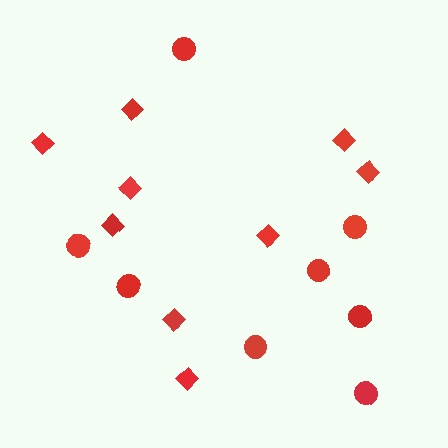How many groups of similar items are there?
There are 2 groups: one group of diamonds (9) and one group of circles (8).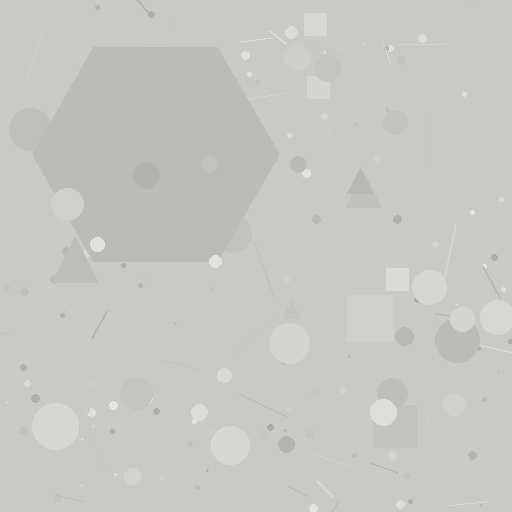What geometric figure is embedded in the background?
A hexagon is embedded in the background.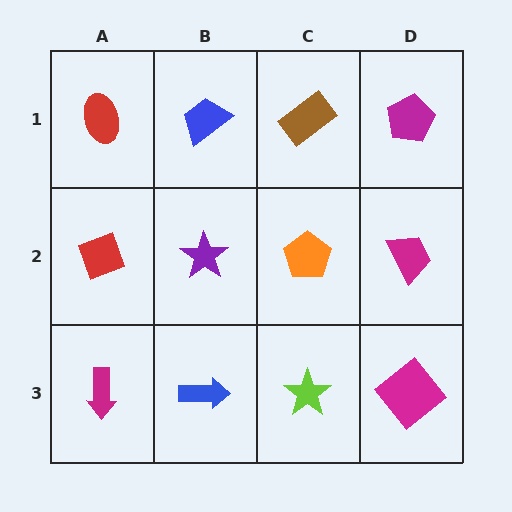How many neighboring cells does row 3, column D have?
2.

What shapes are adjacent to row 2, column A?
A red ellipse (row 1, column A), a magenta arrow (row 3, column A), a purple star (row 2, column B).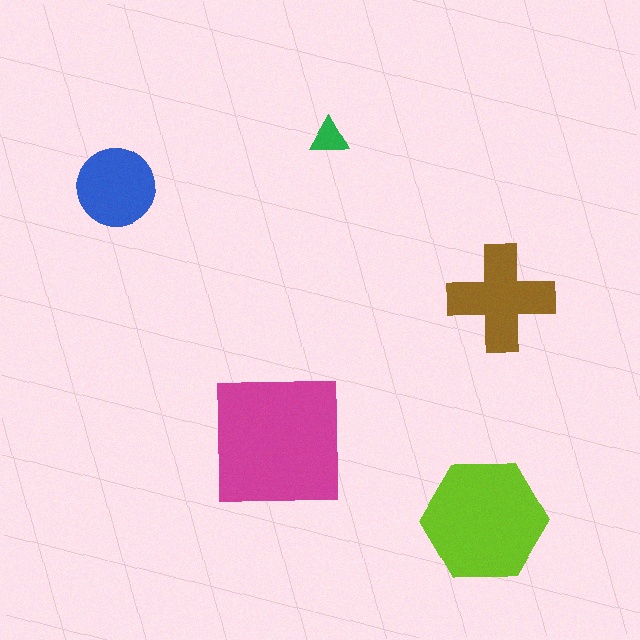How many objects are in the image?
There are 5 objects in the image.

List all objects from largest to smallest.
The magenta square, the lime hexagon, the brown cross, the blue circle, the green triangle.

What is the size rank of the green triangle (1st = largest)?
5th.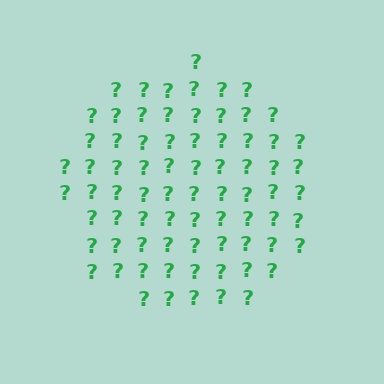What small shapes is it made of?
It is made of small question marks.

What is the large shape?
The large shape is a circle.